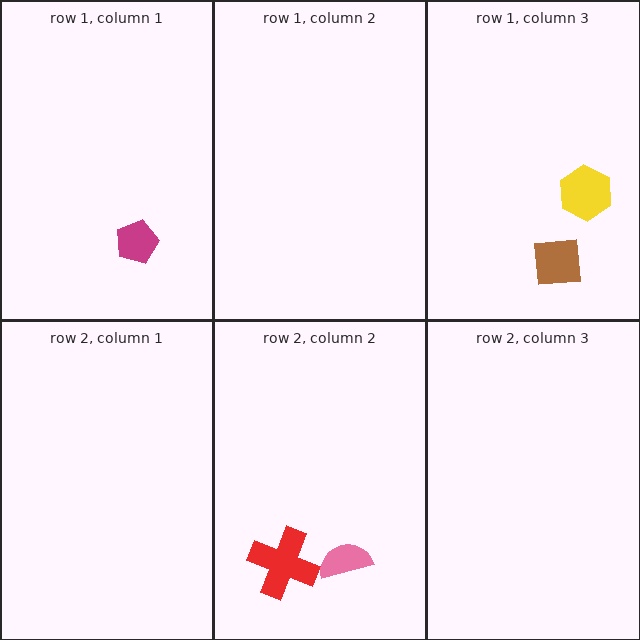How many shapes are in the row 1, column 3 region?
2.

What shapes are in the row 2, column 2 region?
The red cross, the pink semicircle.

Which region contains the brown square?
The row 1, column 3 region.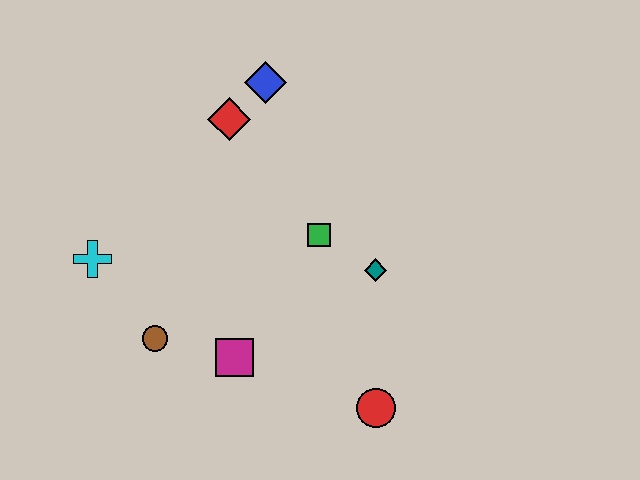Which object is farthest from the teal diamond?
The cyan cross is farthest from the teal diamond.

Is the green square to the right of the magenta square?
Yes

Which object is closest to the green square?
The teal diamond is closest to the green square.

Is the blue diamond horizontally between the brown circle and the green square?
Yes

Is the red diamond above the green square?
Yes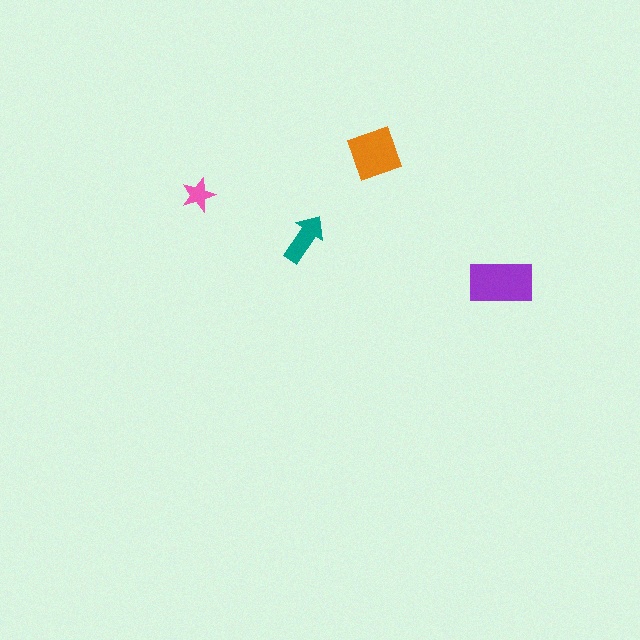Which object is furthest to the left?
The pink star is leftmost.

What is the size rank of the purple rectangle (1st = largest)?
1st.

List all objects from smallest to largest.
The pink star, the teal arrow, the orange square, the purple rectangle.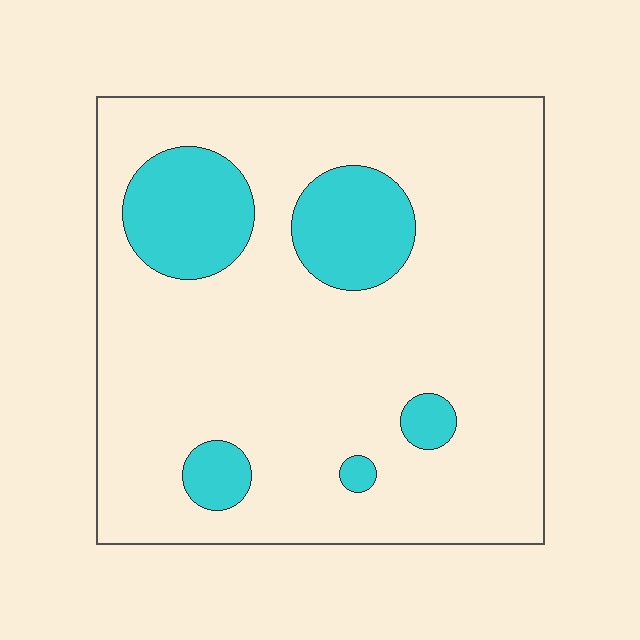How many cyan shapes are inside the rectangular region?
5.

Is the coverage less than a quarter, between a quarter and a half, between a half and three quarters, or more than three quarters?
Less than a quarter.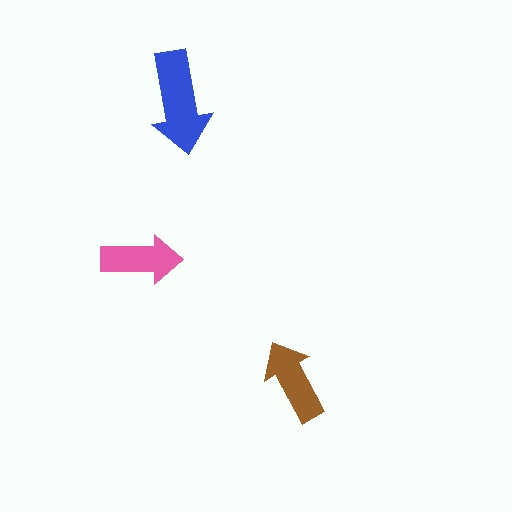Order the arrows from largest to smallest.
the blue one, the brown one, the pink one.